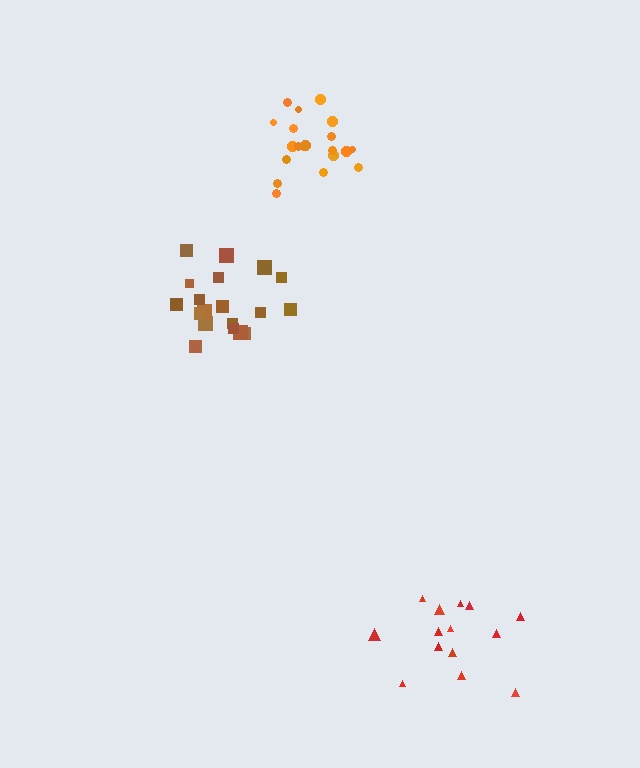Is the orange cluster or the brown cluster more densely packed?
Orange.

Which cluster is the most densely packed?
Orange.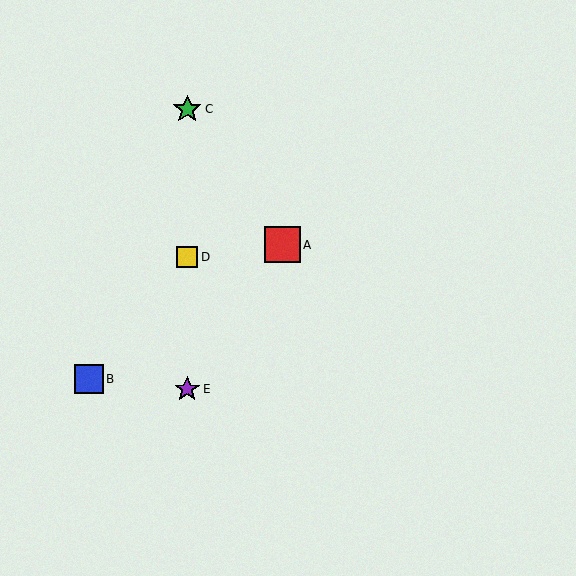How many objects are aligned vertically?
3 objects (C, D, E) are aligned vertically.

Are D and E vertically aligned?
Yes, both are at x≈187.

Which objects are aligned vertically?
Objects C, D, E are aligned vertically.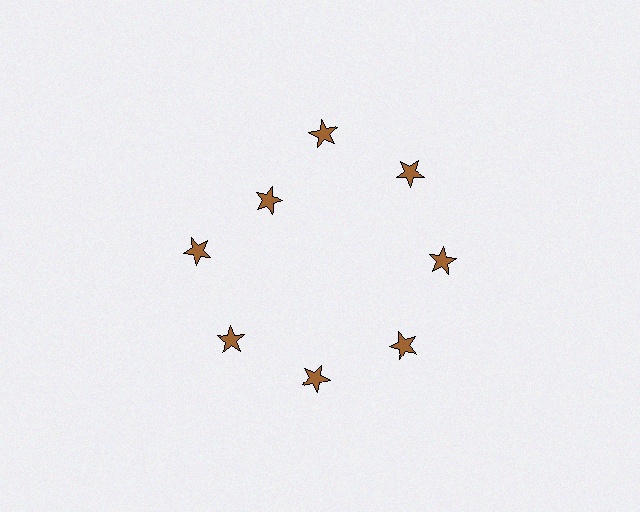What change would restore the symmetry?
The symmetry would be restored by moving it outward, back onto the ring so that all 8 stars sit at equal angles and equal distance from the center.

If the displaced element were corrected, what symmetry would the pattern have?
It would have 8-fold rotational symmetry — the pattern would map onto itself every 45 degrees.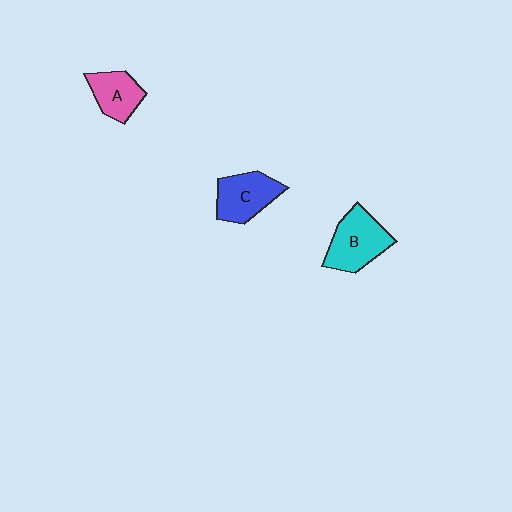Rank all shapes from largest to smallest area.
From largest to smallest: B (cyan), C (blue), A (pink).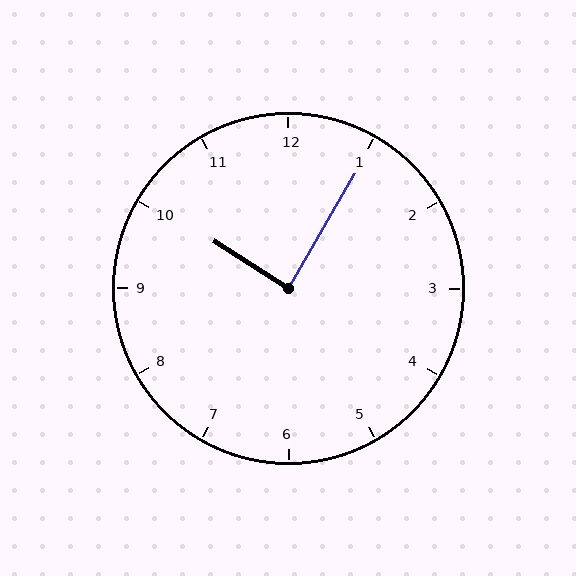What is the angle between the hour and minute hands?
Approximately 88 degrees.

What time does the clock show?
10:05.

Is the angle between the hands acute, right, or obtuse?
It is right.